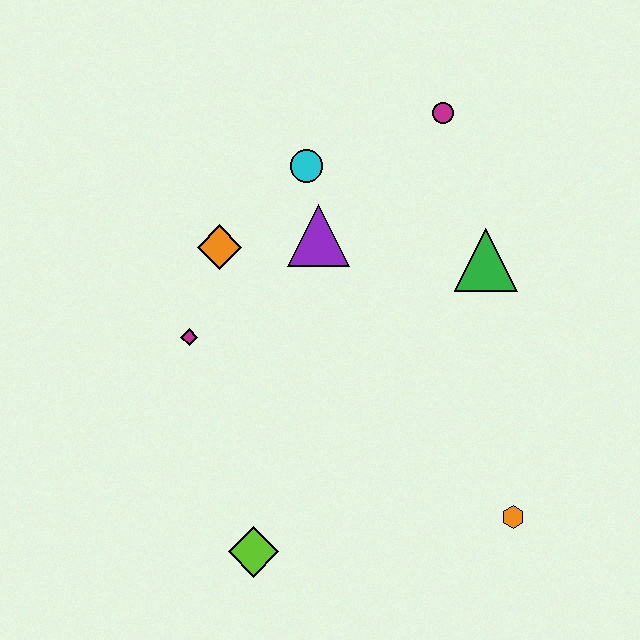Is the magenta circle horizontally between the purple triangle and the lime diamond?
No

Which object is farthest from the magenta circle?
The lime diamond is farthest from the magenta circle.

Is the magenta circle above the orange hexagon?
Yes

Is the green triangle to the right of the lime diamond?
Yes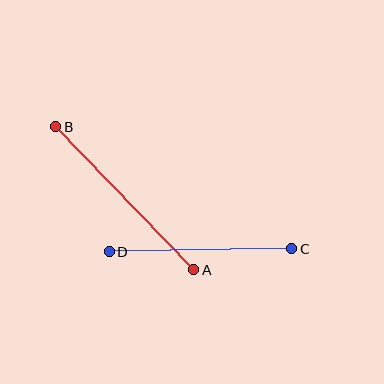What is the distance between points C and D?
The distance is approximately 183 pixels.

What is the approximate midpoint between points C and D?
The midpoint is at approximately (201, 250) pixels.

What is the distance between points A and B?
The distance is approximately 199 pixels.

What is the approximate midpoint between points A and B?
The midpoint is at approximately (125, 198) pixels.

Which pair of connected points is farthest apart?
Points A and B are farthest apart.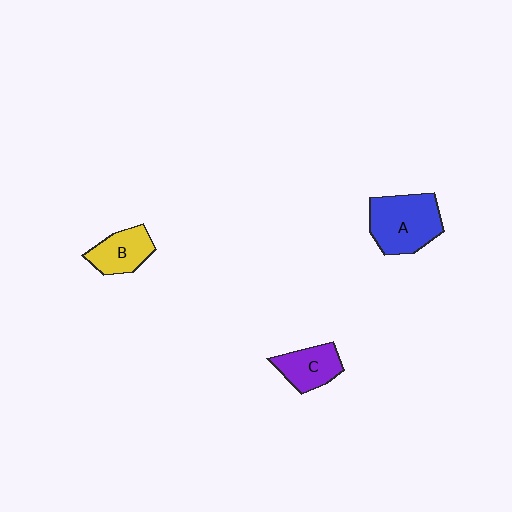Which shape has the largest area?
Shape A (blue).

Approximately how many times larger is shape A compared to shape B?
Approximately 1.6 times.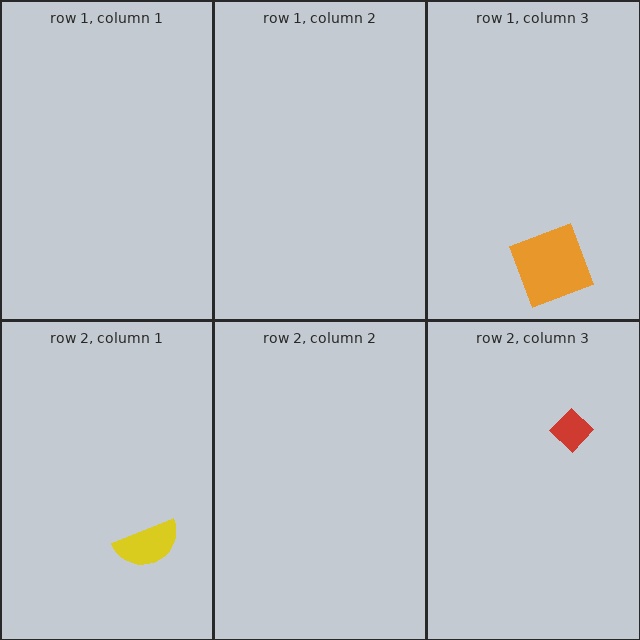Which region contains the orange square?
The row 1, column 3 region.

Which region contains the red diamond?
The row 2, column 3 region.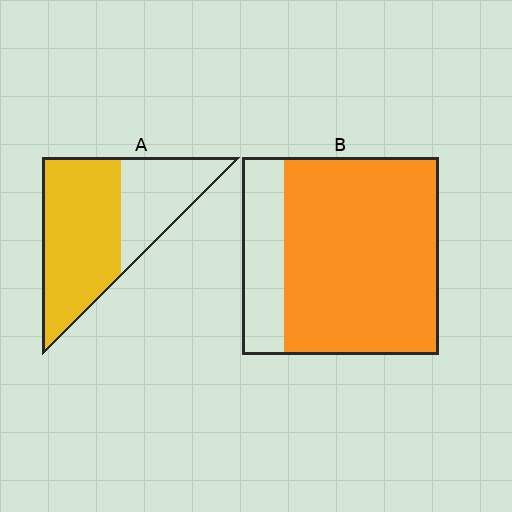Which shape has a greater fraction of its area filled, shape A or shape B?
Shape B.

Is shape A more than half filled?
Yes.